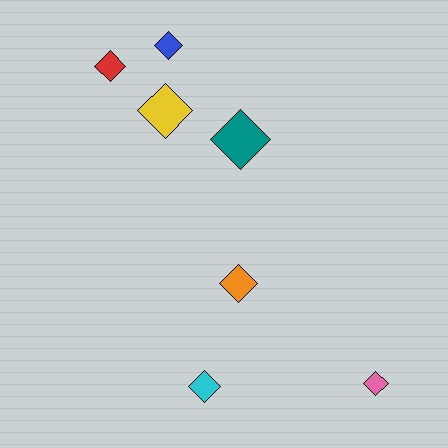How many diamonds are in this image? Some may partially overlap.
There are 7 diamonds.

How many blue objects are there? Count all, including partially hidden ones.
There is 1 blue object.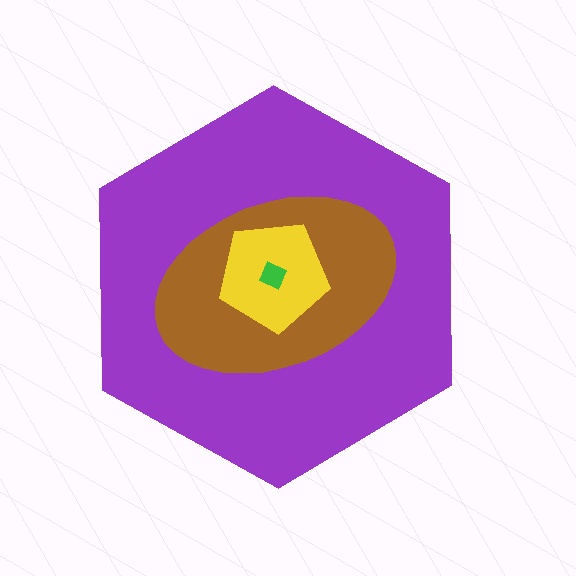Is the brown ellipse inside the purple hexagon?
Yes.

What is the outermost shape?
The purple hexagon.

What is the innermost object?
The green diamond.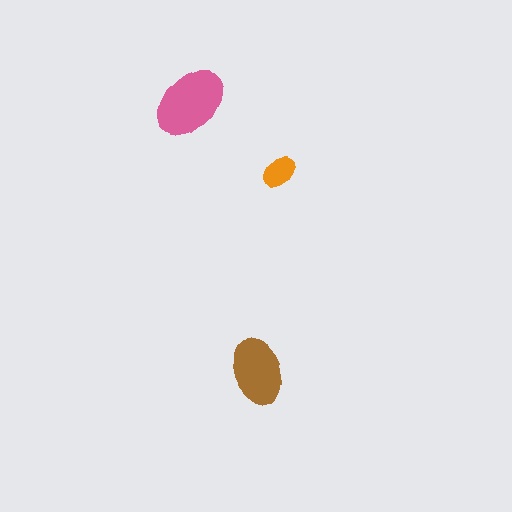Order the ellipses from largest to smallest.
the pink one, the brown one, the orange one.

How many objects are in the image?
There are 3 objects in the image.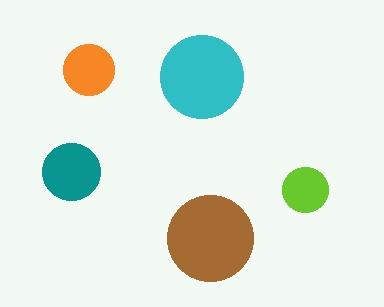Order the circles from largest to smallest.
the brown one, the cyan one, the teal one, the orange one, the lime one.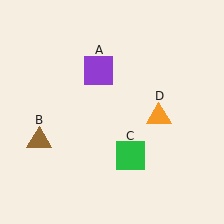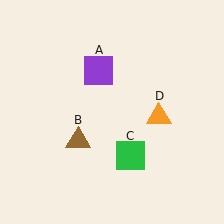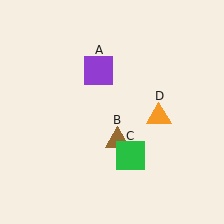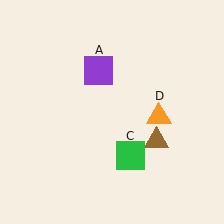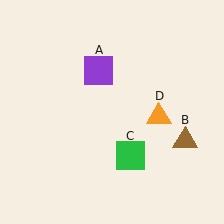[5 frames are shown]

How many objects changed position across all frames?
1 object changed position: brown triangle (object B).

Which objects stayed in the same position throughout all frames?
Purple square (object A) and green square (object C) and orange triangle (object D) remained stationary.